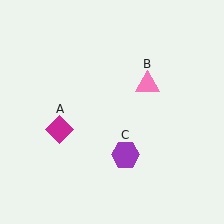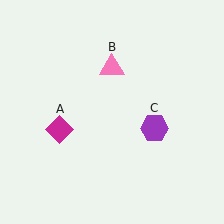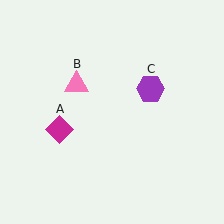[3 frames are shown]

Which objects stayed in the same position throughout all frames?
Magenta diamond (object A) remained stationary.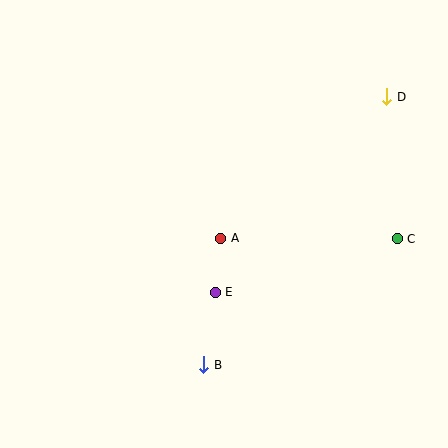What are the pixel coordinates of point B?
Point B is at (204, 365).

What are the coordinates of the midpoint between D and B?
The midpoint between D and B is at (295, 231).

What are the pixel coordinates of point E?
Point E is at (215, 292).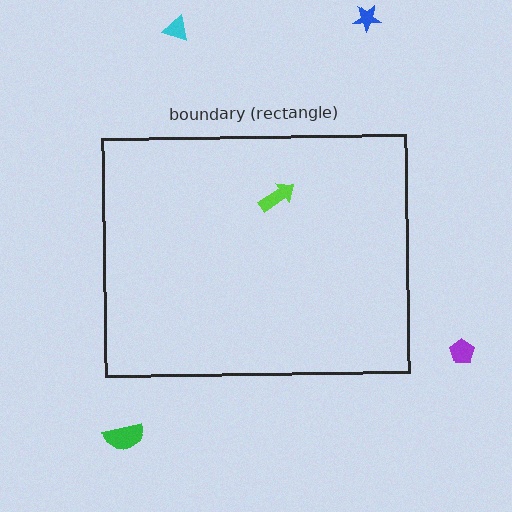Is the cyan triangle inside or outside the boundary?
Outside.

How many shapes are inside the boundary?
1 inside, 4 outside.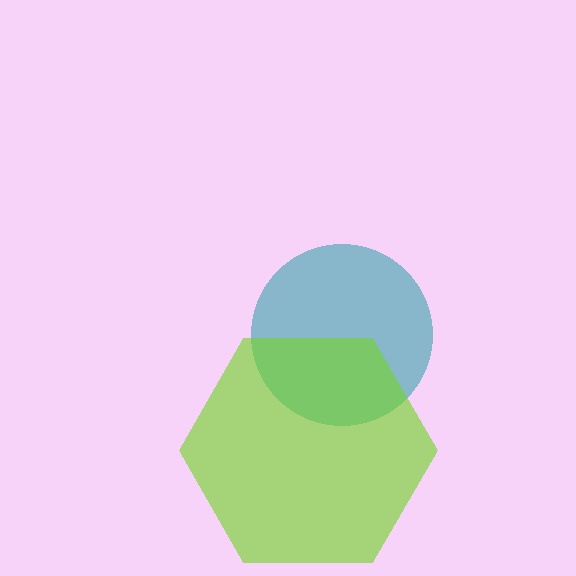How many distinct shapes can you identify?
There are 2 distinct shapes: a teal circle, a lime hexagon.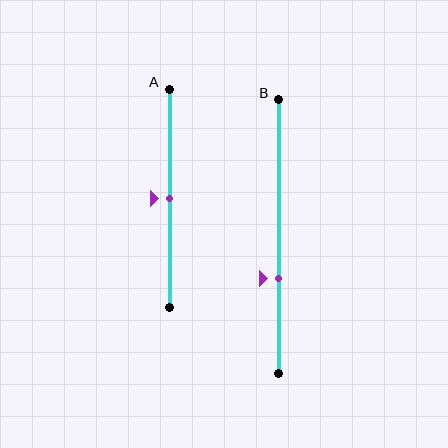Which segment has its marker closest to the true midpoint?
Segment A has its marker closest to the true midpoint.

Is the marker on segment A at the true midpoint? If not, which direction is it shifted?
Yes, the marker on segment A is at the true midpoint.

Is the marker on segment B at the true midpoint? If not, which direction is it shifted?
No, the marker on segment B is shifted downward by about 15% of the segment length.